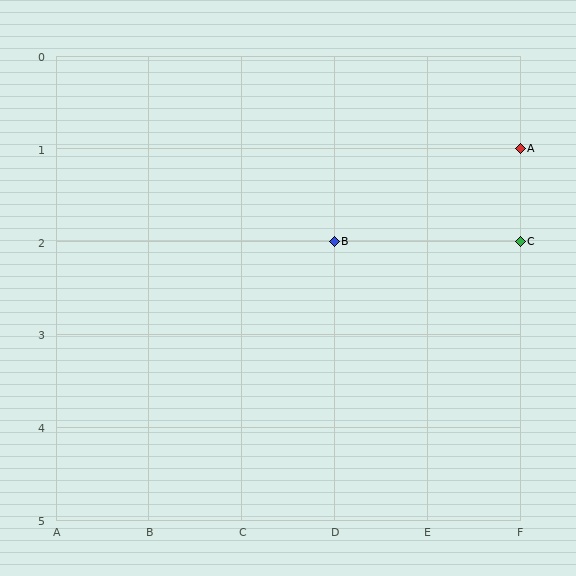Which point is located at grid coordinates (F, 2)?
Point C is at (F, 2).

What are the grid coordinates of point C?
Point C is at grid coordinates (F, 2).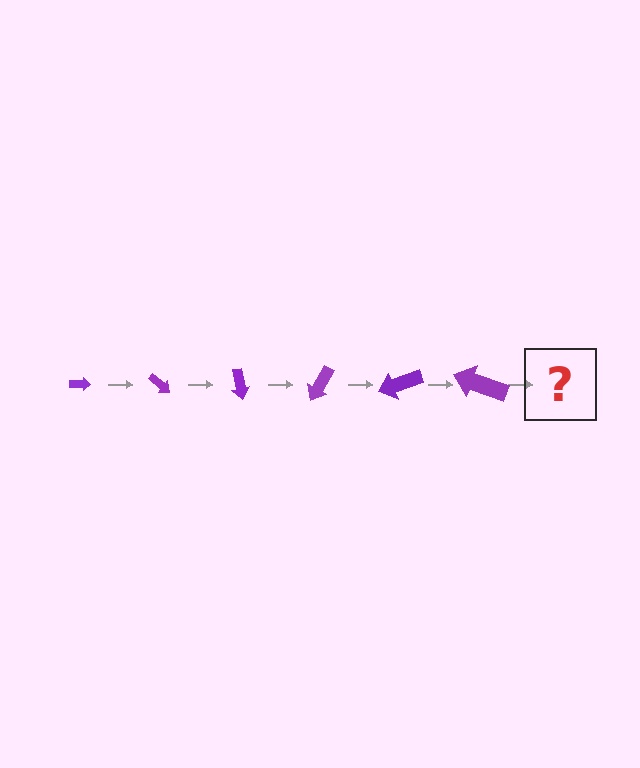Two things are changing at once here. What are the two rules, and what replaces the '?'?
The two rules are that the arrow grows larger each step and it rotates 40 degrees each step. The '?' should be an arrow, larger than the previous one and rotated 240 degrees from the start.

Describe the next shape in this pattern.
It should be an arrow, larger than the previous one and rotated 240 degrees from the start.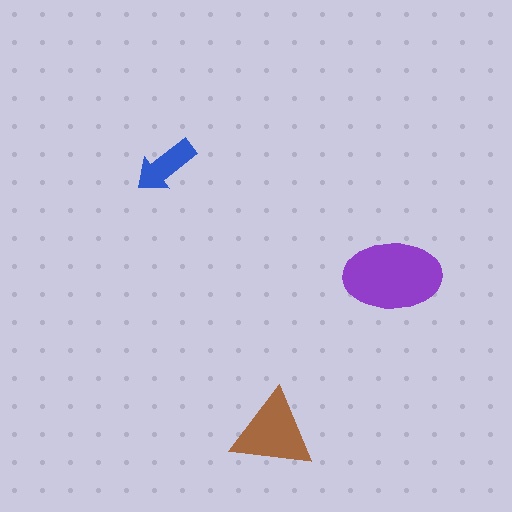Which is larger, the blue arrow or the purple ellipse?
The purple ellipse.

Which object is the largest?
The purple ellipse.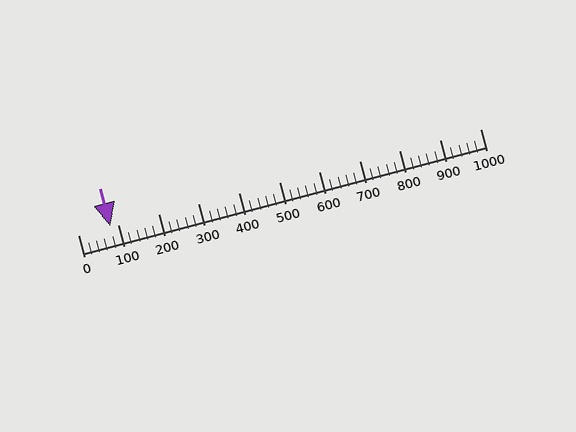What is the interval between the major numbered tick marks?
The major tick marks are spaced 100 units apart.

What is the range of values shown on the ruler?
The ruler shows values from 0 to 1000.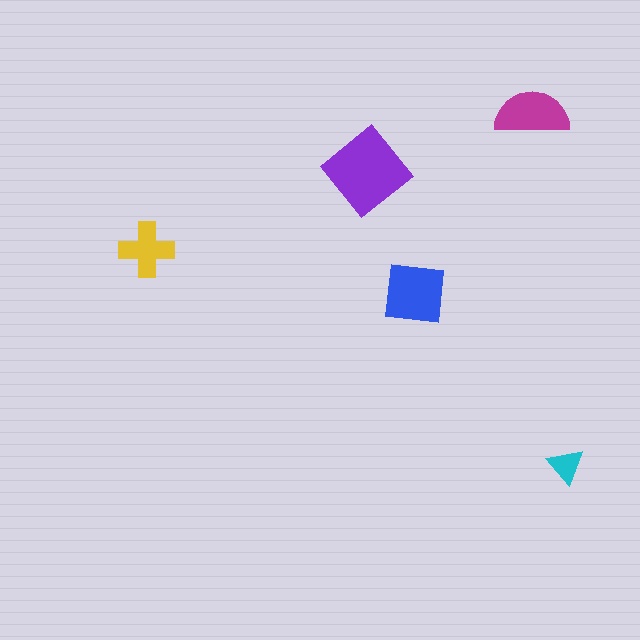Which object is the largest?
The purple diamond.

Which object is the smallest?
The cyan triangle.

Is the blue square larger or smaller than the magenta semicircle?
Larger.